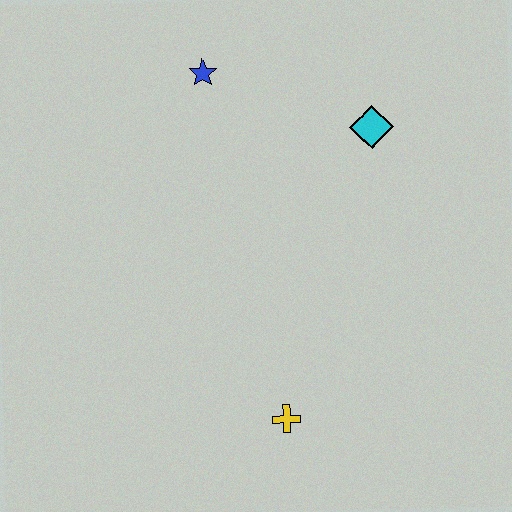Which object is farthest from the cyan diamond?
The yellow cross is farthest from the cyan diamond.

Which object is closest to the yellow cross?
The cyan diamond is closest to the yellow cross.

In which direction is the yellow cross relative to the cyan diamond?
The yellow cross is below the cyan diamond.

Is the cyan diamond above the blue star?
No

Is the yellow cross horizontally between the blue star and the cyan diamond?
Yes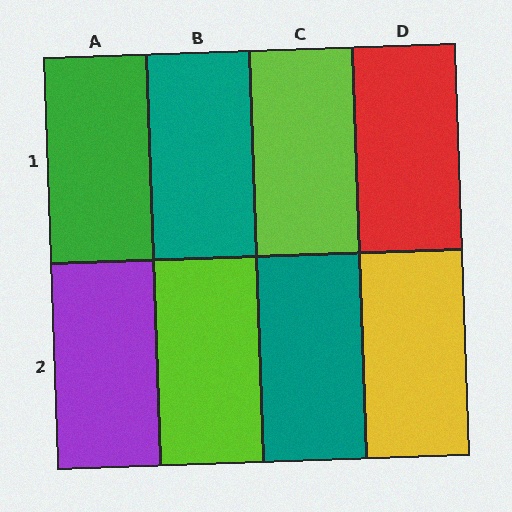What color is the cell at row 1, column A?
Green.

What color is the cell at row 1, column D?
Red.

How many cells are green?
1 cell is green.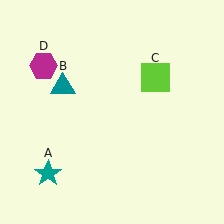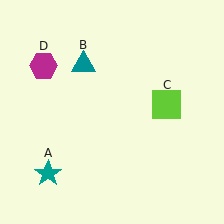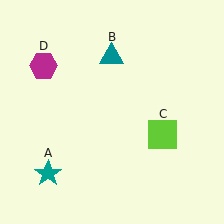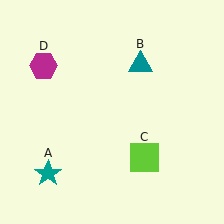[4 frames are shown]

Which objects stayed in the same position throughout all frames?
Teal star (object A) and magenta hexagon (object D) remained stationary.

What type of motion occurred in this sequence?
The teal triangle (object B), lime square (object C) rotated clockwise around the center of the scene.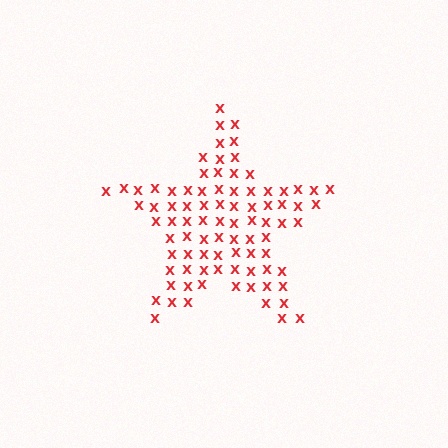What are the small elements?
The small elements are letter X's.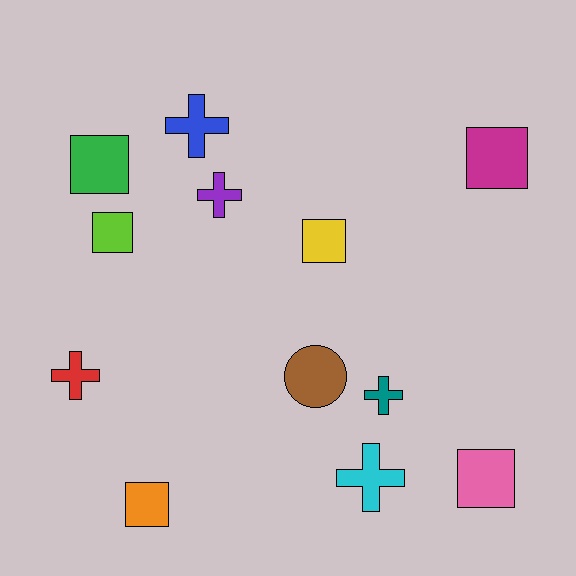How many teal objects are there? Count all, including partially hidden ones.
There is 1 teal object.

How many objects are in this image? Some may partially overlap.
There are 12 objects.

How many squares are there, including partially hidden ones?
There are 6 squares.